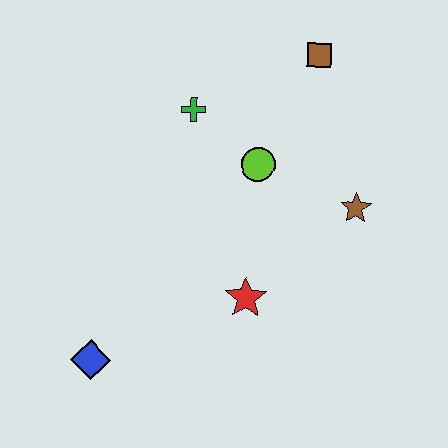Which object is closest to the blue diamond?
The red star is closest to the blue diamond.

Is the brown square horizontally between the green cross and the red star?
No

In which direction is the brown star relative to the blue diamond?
The brown star is to the right of the blue diamond.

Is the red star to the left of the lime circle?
Yes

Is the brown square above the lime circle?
Yes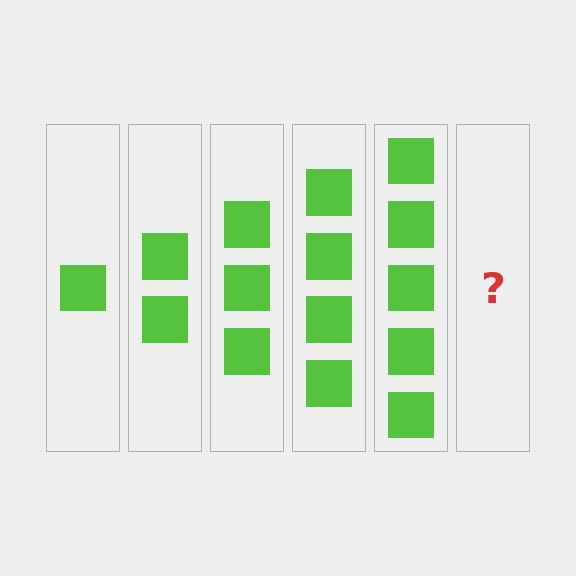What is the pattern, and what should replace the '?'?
The pattern is that each step adds one more square. The '?' should be 6 squares.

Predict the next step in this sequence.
The next step is 6 squares.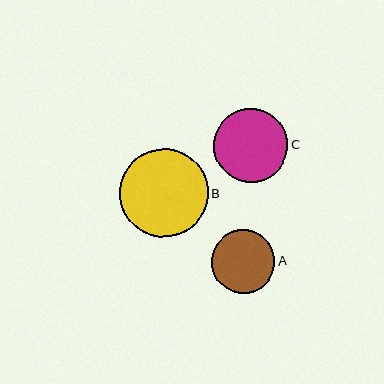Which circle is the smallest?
Circle A is the smallest with a size of approximately 64 pixels.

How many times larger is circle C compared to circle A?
Circle C is approximately 1.2 times the size of circle A.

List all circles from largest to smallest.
From largest to smallest: B, C, A.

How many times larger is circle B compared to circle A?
Circle B is approximately 1.4 times the size of circle A.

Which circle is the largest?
Circle B is the largest with a size of approximately 89 pixels.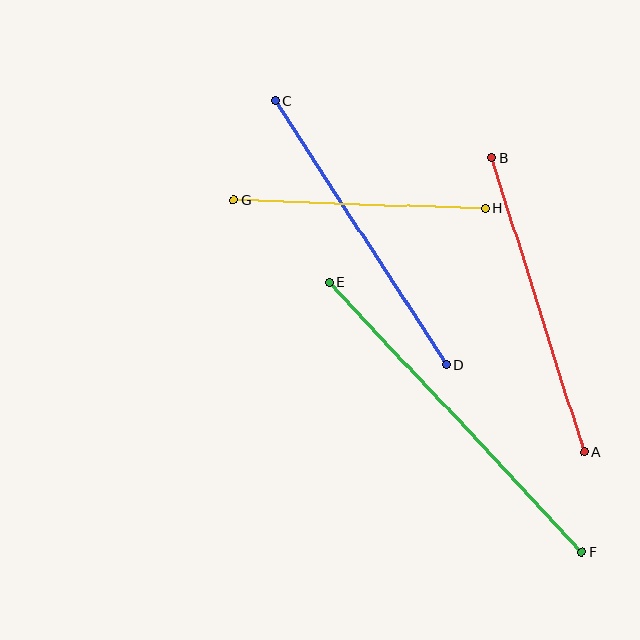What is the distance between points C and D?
The distance is approximately 315 pixels.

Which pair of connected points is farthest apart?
Points E and F are farthest apart.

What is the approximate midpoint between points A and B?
The midpoint is at approximately (538, 305) pixels.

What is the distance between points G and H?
The distance is approximately 252 pixels.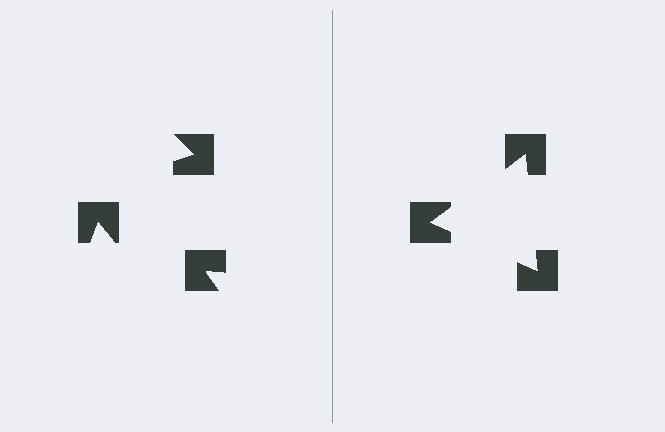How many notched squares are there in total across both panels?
6 — 3 on each side.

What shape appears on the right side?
An illusory triangle.